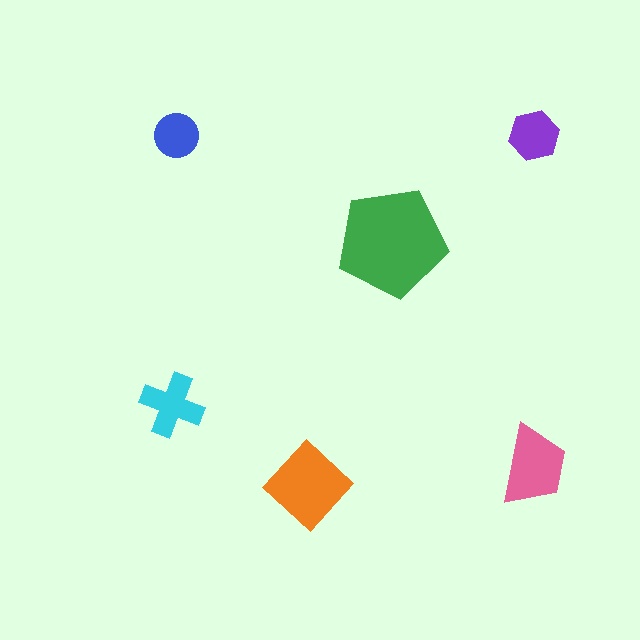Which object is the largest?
The green pentagon.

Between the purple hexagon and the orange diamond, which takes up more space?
The orange diamond.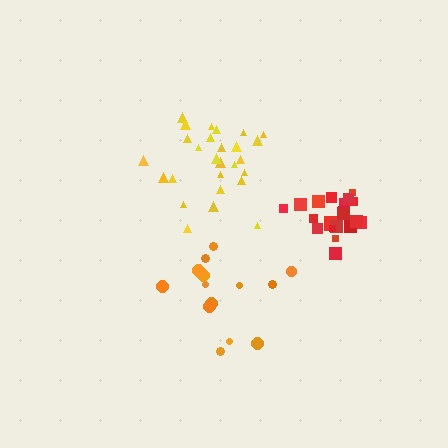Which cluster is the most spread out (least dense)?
Orange.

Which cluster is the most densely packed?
Red.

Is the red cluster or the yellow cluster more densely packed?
Red.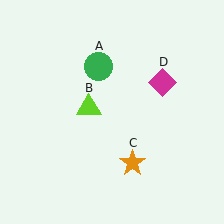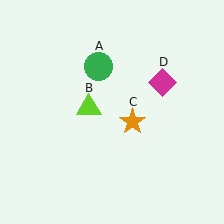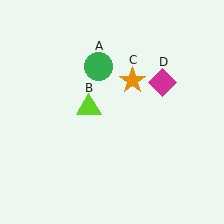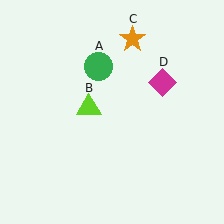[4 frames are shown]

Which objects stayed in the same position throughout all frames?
Green circle (object A) and lime triangle (object B) and magenta diamond (object D) remained stationary.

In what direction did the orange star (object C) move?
The orange star (object C) moved up.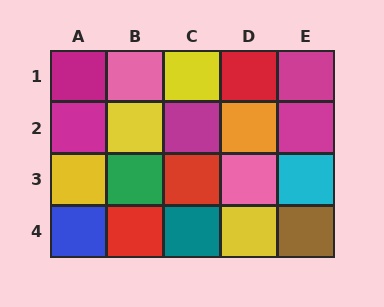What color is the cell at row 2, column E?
Magenta.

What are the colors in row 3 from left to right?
Yellow, green, red, pink, cyan.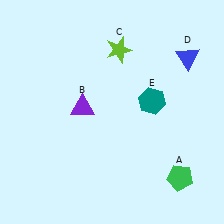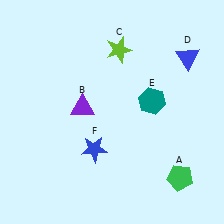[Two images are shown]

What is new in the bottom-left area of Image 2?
A blue star (F) was added in the bottom-left area of Image 2.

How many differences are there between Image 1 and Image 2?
There is 1 difference between the two images.